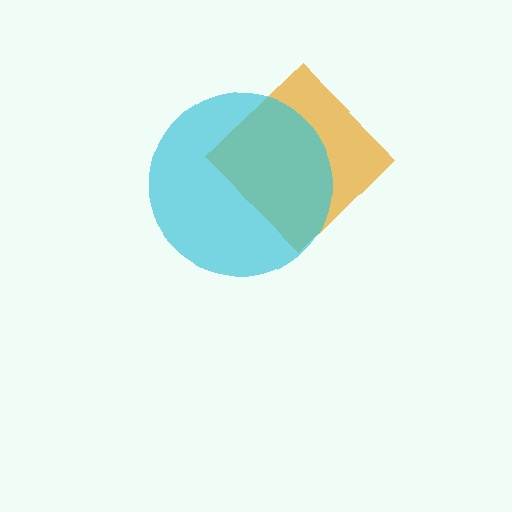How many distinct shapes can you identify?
There are 2 distinct shapes: an orange diamond, a cyan circle.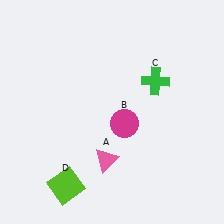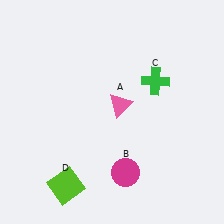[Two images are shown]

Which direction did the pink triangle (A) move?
The pink triangle (A) moved up.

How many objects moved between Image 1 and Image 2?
2 objects moved between the two images.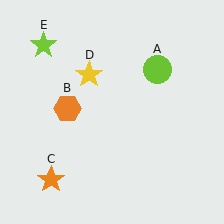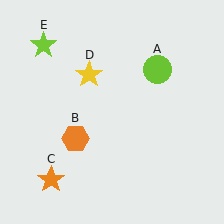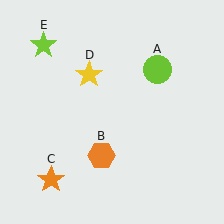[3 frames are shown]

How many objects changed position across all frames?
1 object changed position: orange hexagon (object B).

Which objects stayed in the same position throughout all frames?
Lime circle (object A) and orange star (object C) and yellow star (object D) and lime star (object E) remained stationary.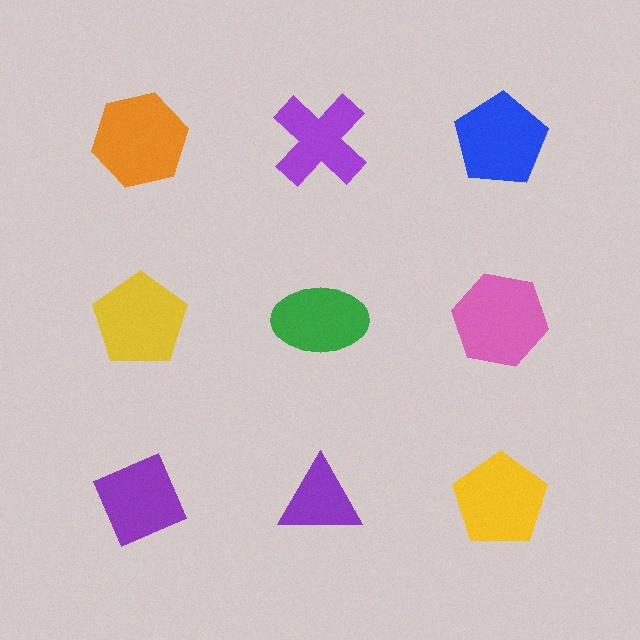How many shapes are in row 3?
3 shapes.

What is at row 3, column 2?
A purple triangle.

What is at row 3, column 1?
A purple diamond.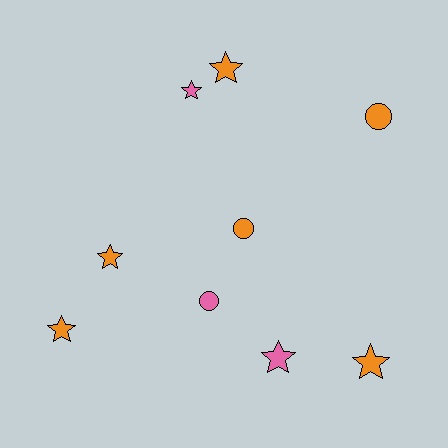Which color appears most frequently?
Orange, with 6 objects.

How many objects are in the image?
There are 9 objects.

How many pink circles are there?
There is 1 pink circle.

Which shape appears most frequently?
Star, with 6 objects.